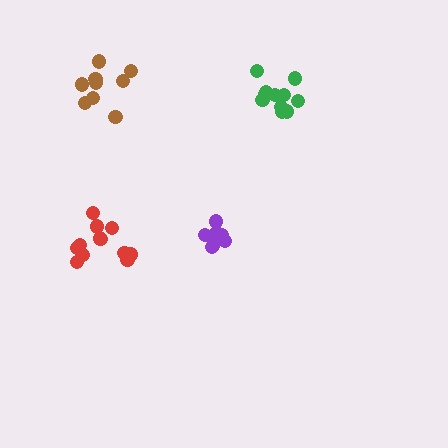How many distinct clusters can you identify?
There are 4 distinct clusters.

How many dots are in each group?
Group 1: 12 dots, Group 2: 11 dots, Group 3: 7 dots, Group 4: 9 dots (39 total).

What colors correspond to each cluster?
The clusters are colored: red, green, purple, brown.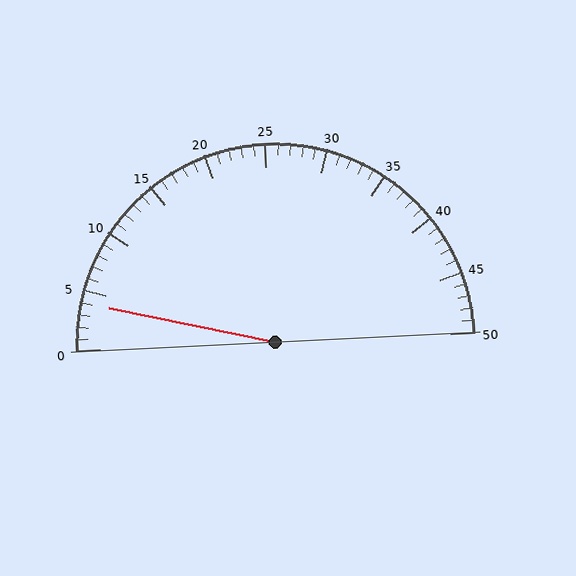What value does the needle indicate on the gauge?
The needle indicates approximately 4.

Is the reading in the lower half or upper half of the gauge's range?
The reading is in the lower half of the range (0 to 50).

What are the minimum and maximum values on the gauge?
The gauge ranges from 0 to 50.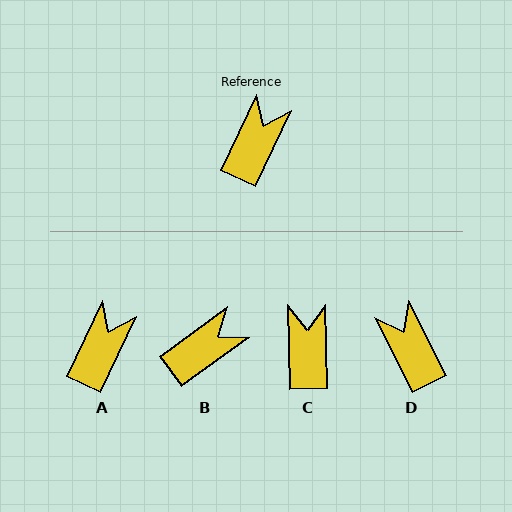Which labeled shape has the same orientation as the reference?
A.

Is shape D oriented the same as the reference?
No, it is off by about 52 degrees.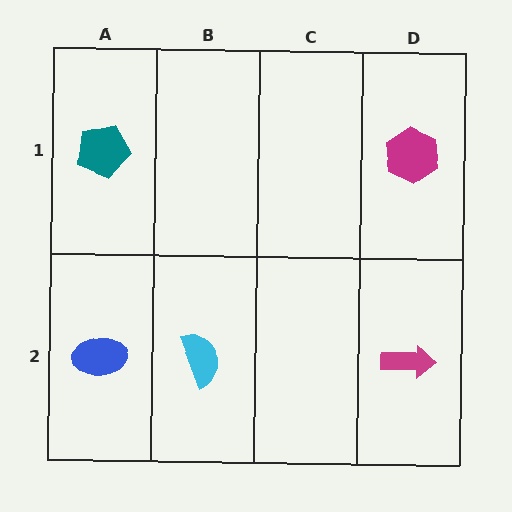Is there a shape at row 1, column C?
No, that cell is empty.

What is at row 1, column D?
A magenta hexagon.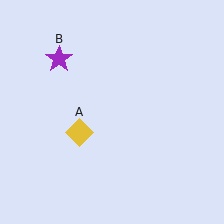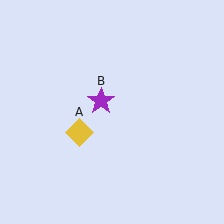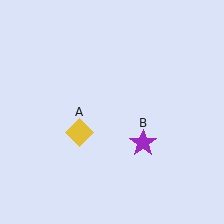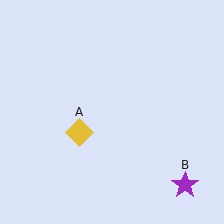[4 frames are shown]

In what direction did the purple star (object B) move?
The purple star (object B) moved down and to the right.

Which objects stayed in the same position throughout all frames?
Yellow diamond (object A) remained stationary.